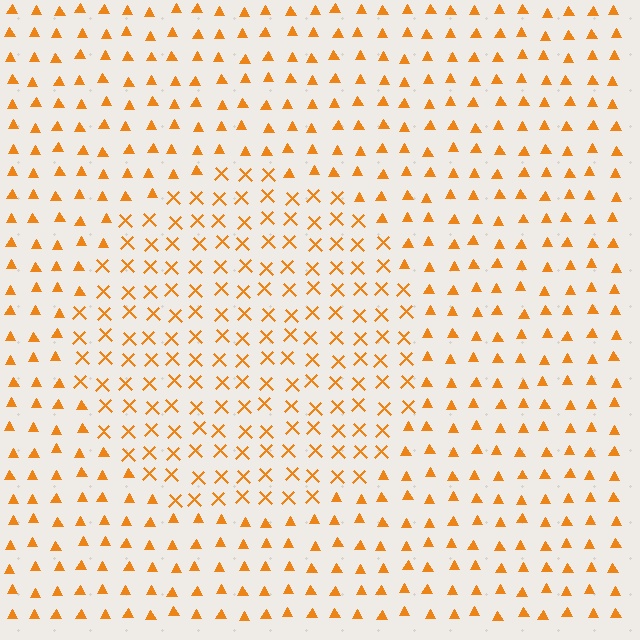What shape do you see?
I see a circle.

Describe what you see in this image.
The image is filled with small orange elements arranged in a uniform grid. A circle-shaped region contains X marks, while the surrounding area contains triangles. The boundary is defined purely by the change in element shape.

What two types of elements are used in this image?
The image uses X marks inside the circle region and triangles outside it.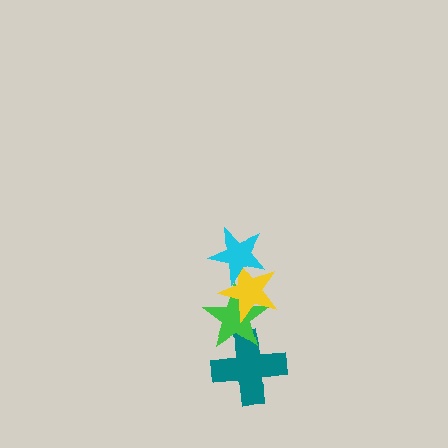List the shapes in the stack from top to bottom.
From top to bottom: the cyan star, the yellow star, the green star, the teal cross.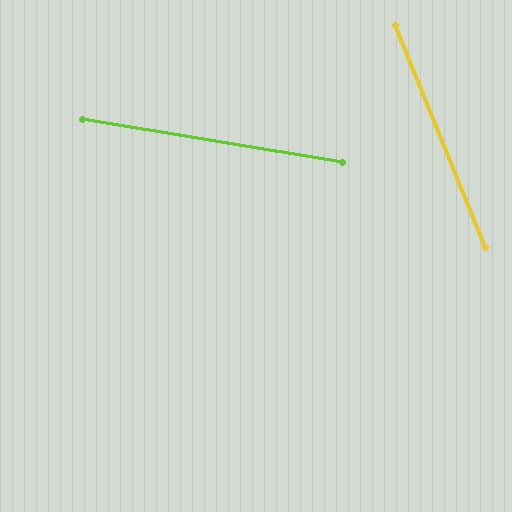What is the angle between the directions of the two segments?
Approximately 59 degrees.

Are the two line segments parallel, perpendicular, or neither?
Neither parallel nor perpendicular — they differ by about 59°.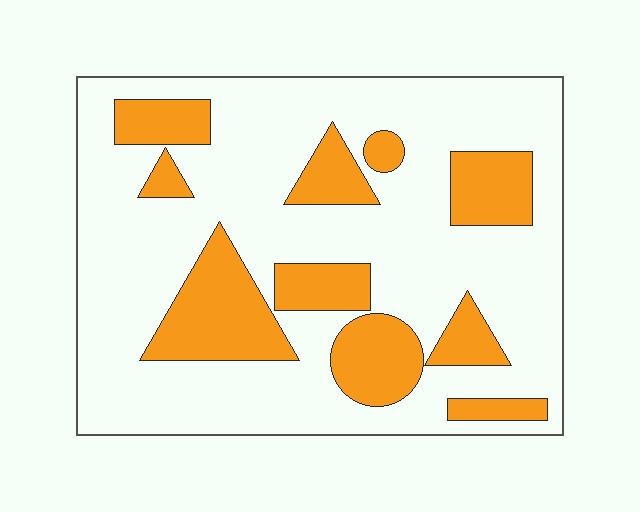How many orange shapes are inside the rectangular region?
10.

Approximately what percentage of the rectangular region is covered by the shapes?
Approximately 25%.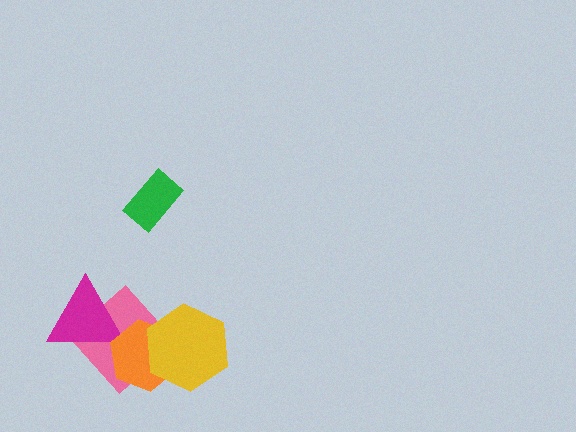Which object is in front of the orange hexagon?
The yellow hexagon is in front of the orange hexagon.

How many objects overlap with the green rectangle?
0 objects overlap with the green rectangle.